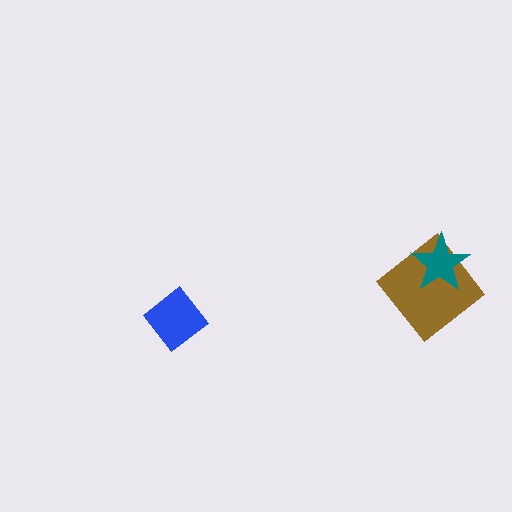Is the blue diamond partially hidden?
No, no other shape covers it.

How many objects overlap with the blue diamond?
0 objects overlap with the blue diamond.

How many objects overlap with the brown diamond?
1 object overlaps with the brown diamond.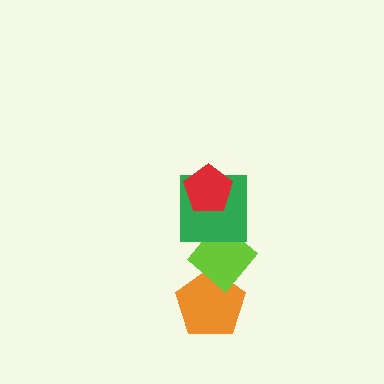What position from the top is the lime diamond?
The lime diamond is 3rd from the top.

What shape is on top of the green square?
The red pentagon is on top of the green square.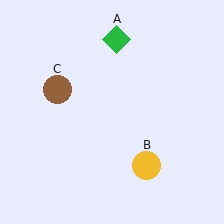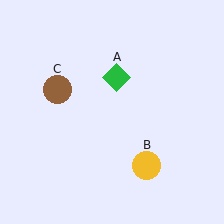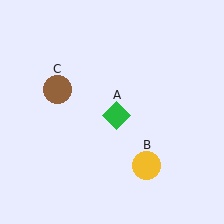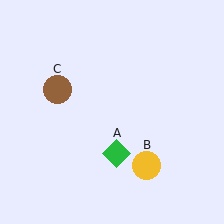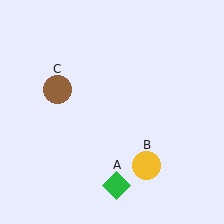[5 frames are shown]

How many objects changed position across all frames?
1 object changed position: green diamond (object A).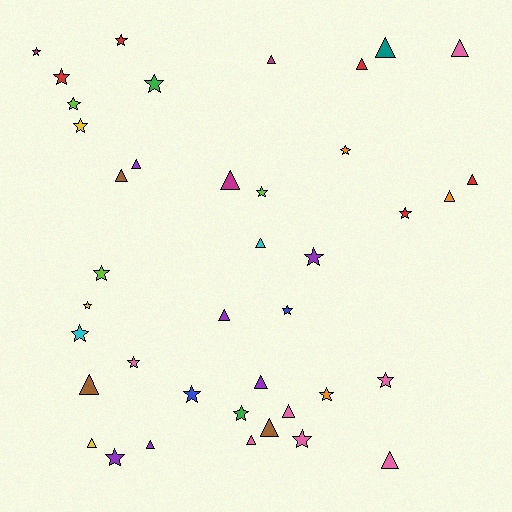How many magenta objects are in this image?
There are 3 magenta objects.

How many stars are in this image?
There are 21 stars.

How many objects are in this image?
There are 40 objects.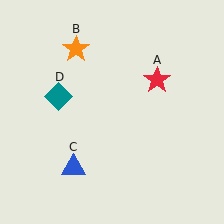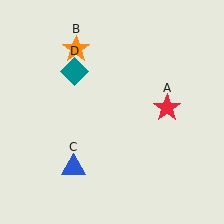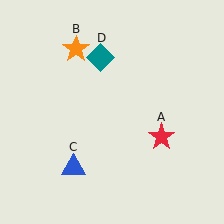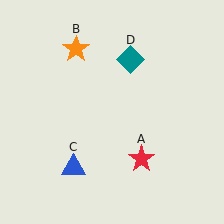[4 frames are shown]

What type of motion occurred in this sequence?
The red star (object A), teal diamond (object D) rotated clockwise around the center of the scene.